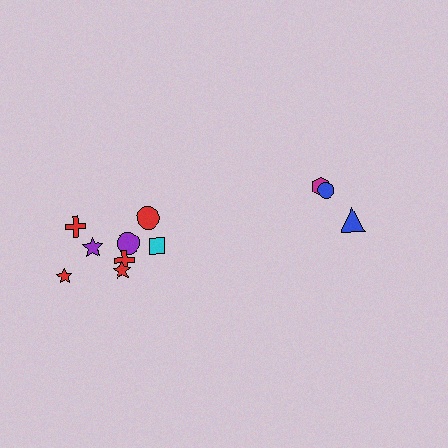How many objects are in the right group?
There are 3 objects.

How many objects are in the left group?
There are 8 objects.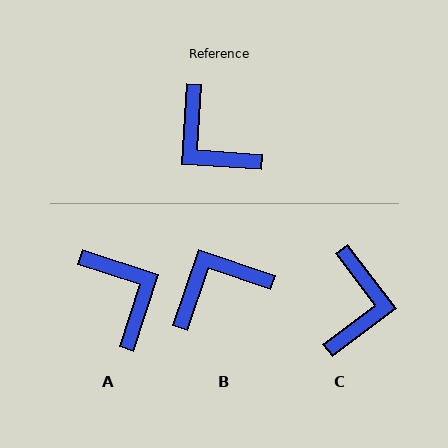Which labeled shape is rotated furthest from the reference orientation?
A, about 166 degrees away.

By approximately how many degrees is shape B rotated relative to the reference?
Approximately 105 degrees clockwise.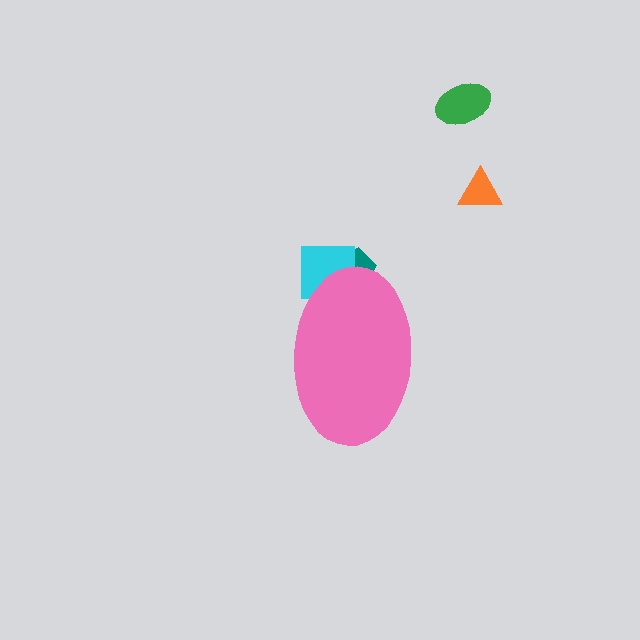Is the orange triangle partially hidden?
No, the orange triangle is fully visible.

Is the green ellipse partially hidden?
No, the green ellipse is fully visible.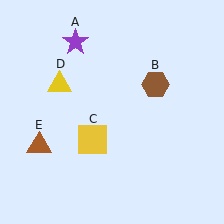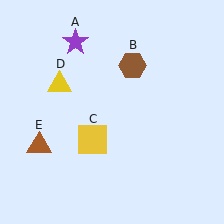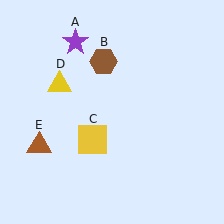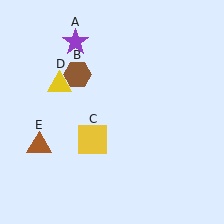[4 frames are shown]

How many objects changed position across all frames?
1 object changed position: brown hexagon (object B).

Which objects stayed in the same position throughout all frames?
Purple star (object A) and yellow square (object C) and yellow triangle (object D) and brown triangle (object E) remained stationary.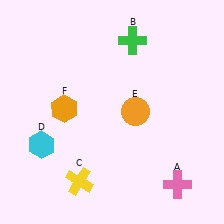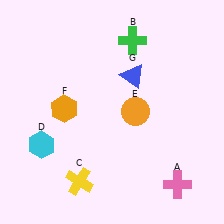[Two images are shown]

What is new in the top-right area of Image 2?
A blue triangle (G) was added in the top-right area of Image 2.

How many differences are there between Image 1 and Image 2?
There is 1 difference between the two images.